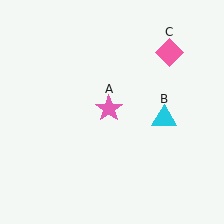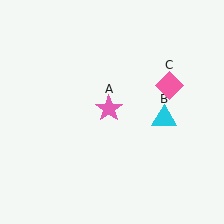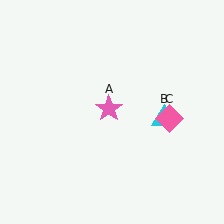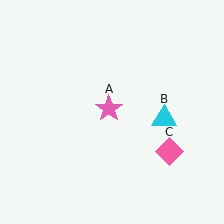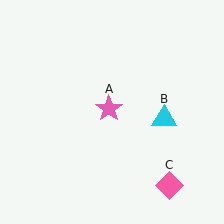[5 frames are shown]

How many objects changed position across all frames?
1 object changed position: pink diamond (object C).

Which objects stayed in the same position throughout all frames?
Pink star (object A) and cyan triangle (object B) remained stationary.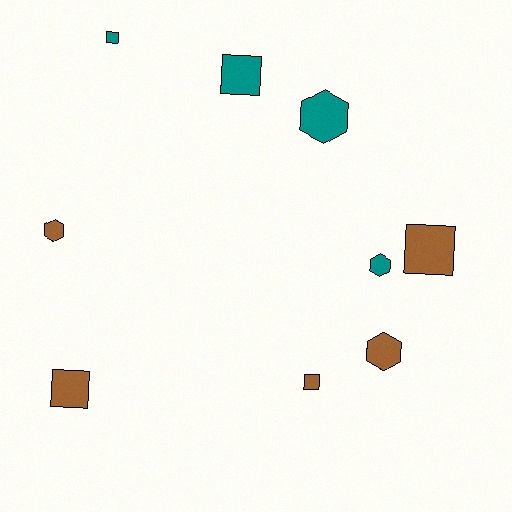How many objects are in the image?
There are 9 objects.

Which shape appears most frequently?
Square, with 5 objects.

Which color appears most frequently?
Brown, with 5 objects.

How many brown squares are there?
There are 3 brown squares.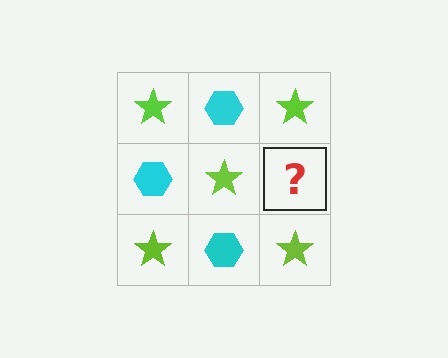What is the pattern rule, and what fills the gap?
The rule is that it alternates lime star and cyan hexagon in a checkerboard pattern. The gap should be filled with a cyan hexagon.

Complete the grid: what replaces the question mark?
The question mark should be replaced with a cyan hexagon.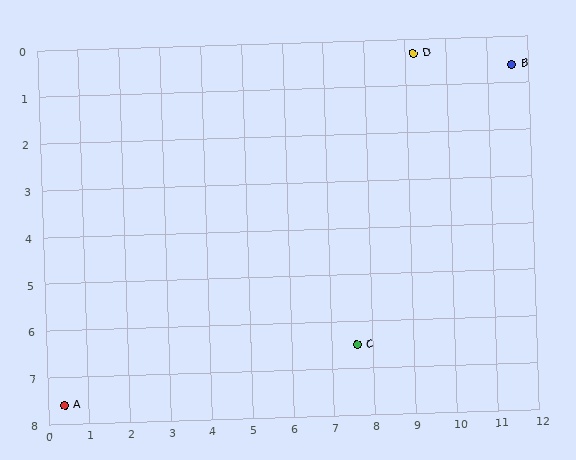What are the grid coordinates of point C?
Point C is at approximately (7.6, 6.5).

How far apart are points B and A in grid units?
Points B and A are about 13.2 grid units apart.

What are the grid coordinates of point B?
Point B is at approximately (11.6, 0.6).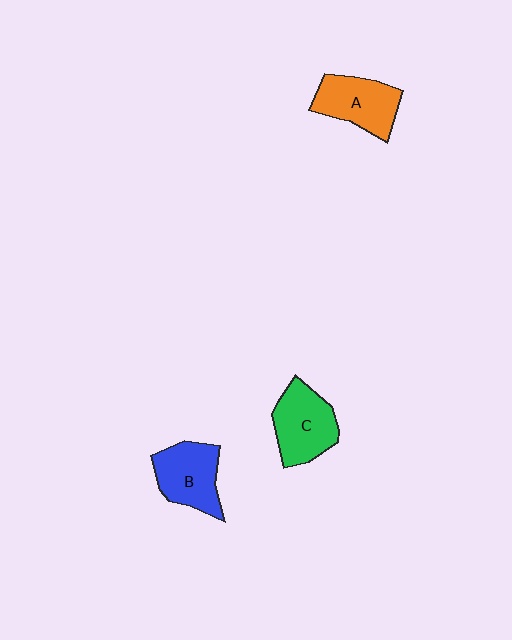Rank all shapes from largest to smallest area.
From largest to smallest: C (green), A (orange), B (blue).